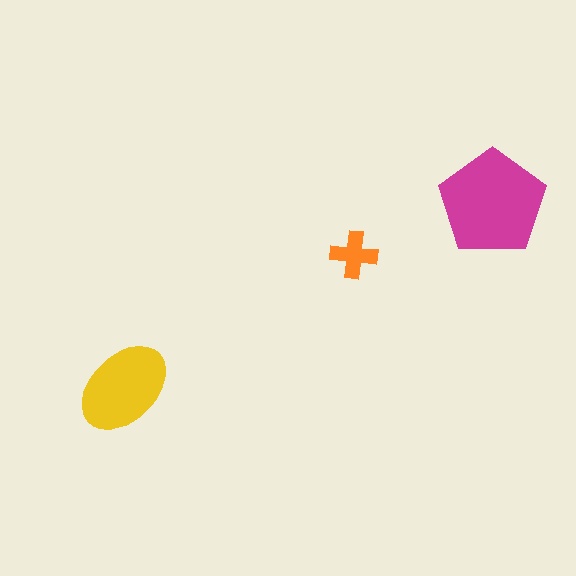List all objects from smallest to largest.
The orange cross, the yellow ellipse, the magenta pentagon.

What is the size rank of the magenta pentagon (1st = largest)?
1st.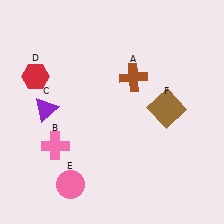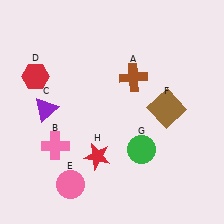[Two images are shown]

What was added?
A green circle (G), a red star (H) were added in Image 2.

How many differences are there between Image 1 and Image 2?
There are 2 differences between the two images.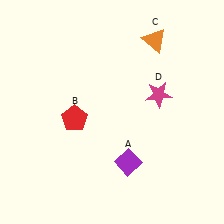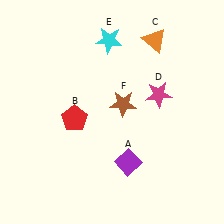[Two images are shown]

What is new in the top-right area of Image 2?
A brown star (F) was added in the top-right area of Image 2.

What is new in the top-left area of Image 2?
A cyan star (E) was added in the top-left area of Image 2.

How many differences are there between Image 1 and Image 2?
There are 2 differences between the two images.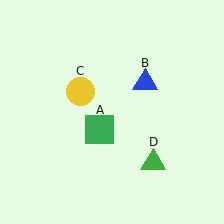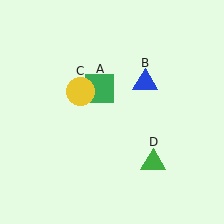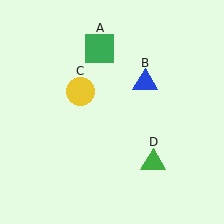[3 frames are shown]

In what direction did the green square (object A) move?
The green square (object A) moved up.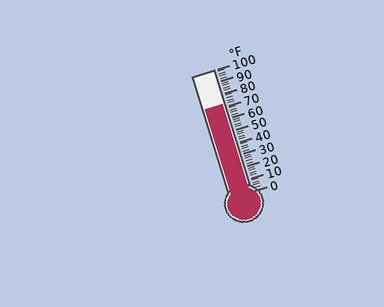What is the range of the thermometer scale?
The thermometer scale ranges from 0°F to 100°F.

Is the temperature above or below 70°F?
The temperature is above 70°F.